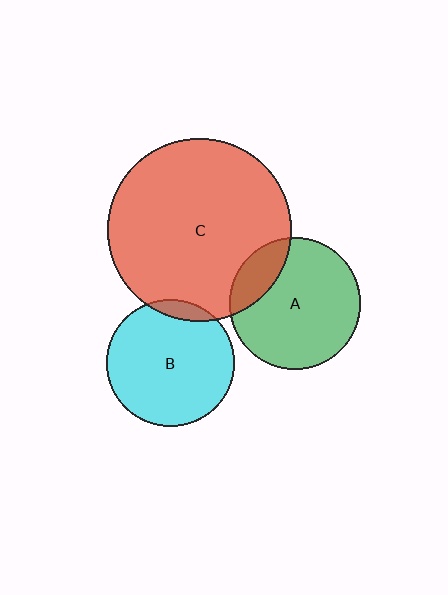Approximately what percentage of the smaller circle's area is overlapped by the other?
Approximately 10%.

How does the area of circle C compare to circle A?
Approximately 1.9 times.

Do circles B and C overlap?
Yes.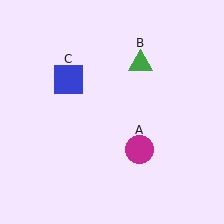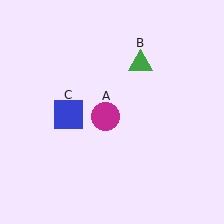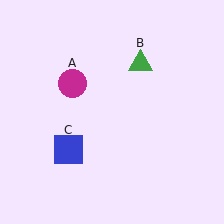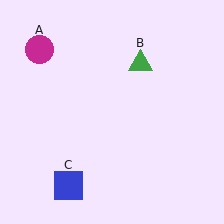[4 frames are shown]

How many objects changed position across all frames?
2 objects changed position: magenta circle (object A), blue square (object C).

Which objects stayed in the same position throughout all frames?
Green triangle (object B) remained stationary.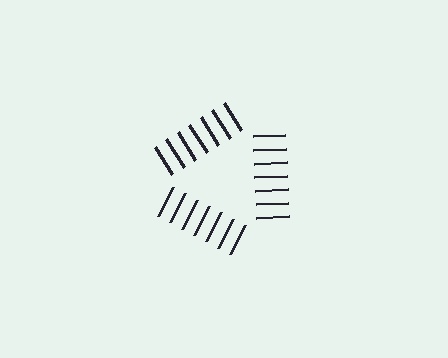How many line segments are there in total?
21 — 7 along each of the 3 edges.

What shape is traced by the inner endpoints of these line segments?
An illusory triangle — the line segments terminate on its edges but no continuous stroke is drawn.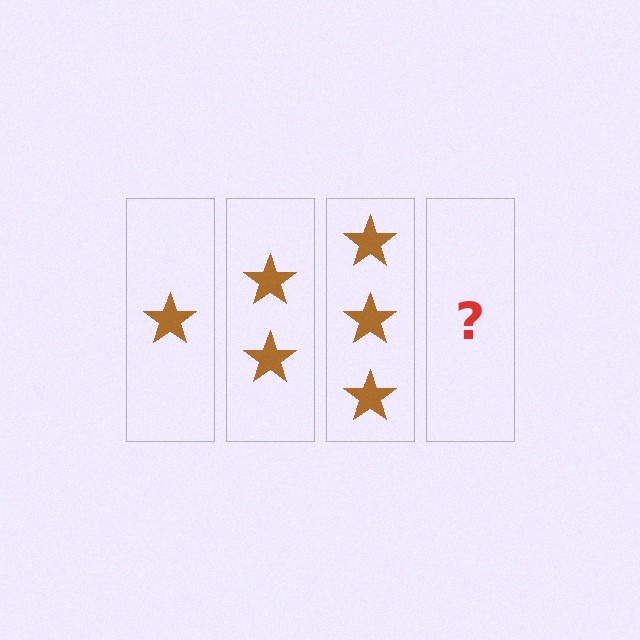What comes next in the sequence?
The next element should be 4 stars.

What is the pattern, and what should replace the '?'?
The pattern is that each step adds one more star. The '?' should be 4 stars.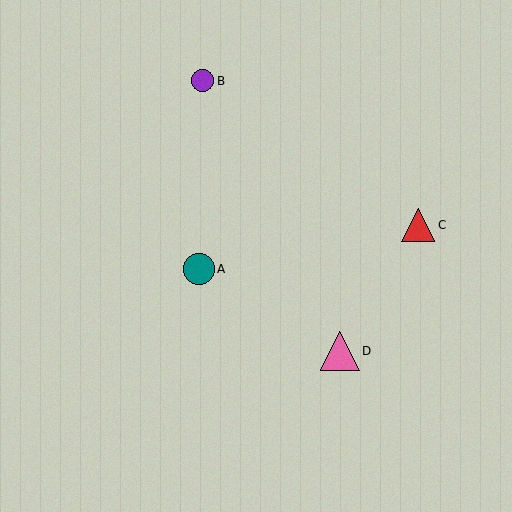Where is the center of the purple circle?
The center of the purple circle is at (203, 81).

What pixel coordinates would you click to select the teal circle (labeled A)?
Click at (199, 269) to select the teal circle A.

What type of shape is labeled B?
Shape B is a purple circle.